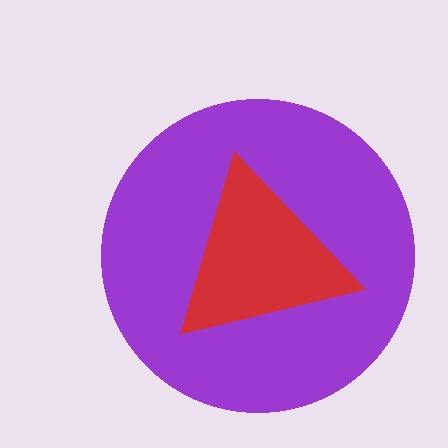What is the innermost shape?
The red triangle.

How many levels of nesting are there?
2.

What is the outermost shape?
The purple circle.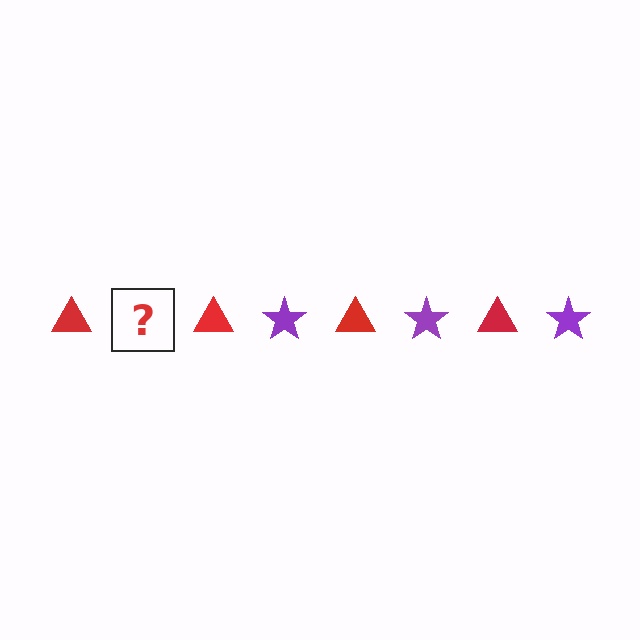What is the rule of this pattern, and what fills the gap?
The rule is that the pattern alternates between red triangle and purple star. The gap should be filled with a purple star.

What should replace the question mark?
The question mark should be replaced with a purple star.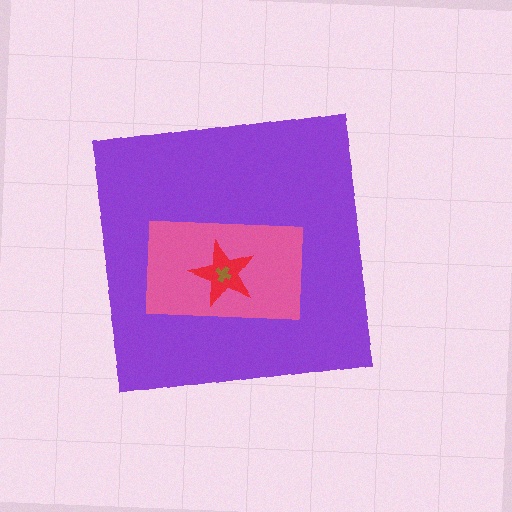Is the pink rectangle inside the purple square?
Yes.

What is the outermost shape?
The purple square.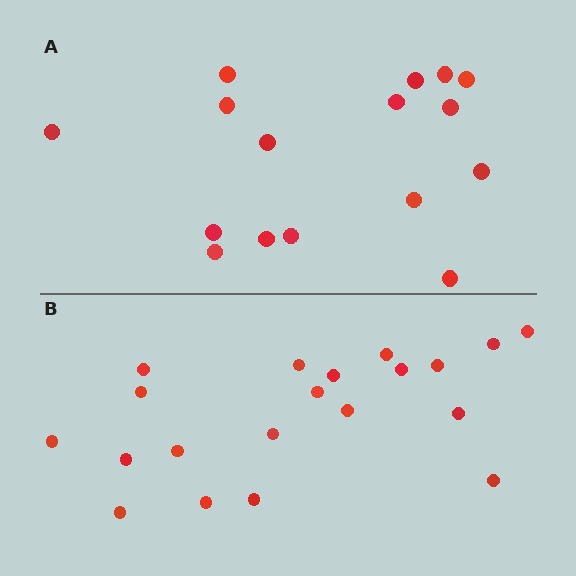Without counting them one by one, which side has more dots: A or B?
Region B (the bottom region) has more dots.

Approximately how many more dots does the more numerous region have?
Region B has about 4 more dots than region A.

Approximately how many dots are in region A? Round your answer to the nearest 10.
About 20 dots. (The exact count is 16, which rounds to 20.)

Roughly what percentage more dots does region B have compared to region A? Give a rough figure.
About 25% more.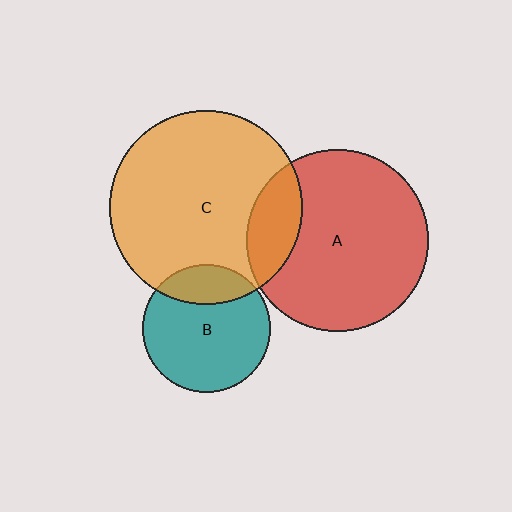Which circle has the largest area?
Circle C (orange).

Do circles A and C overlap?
Yes.